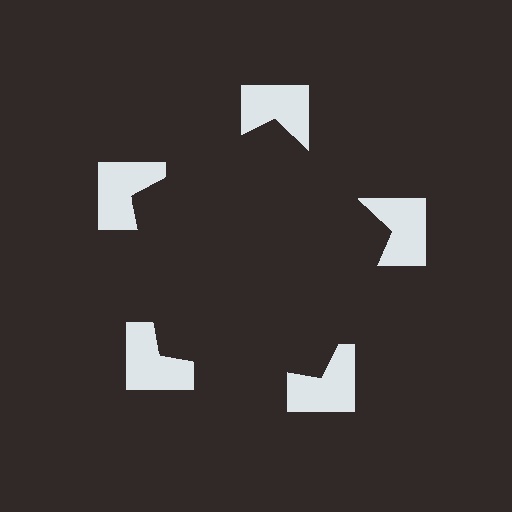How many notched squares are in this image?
There are 5 — one at each vertex of the illusory pentagon.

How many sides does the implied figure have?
5 sides.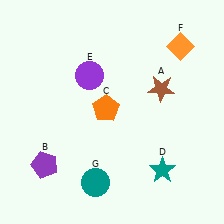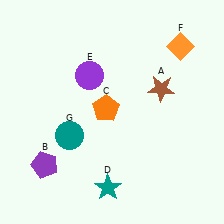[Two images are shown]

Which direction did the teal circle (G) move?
The teal circle (G) moved up.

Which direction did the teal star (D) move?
The teal star (D) moved left.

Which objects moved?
The objects that moved are: the teal star (D), the teal circle (G).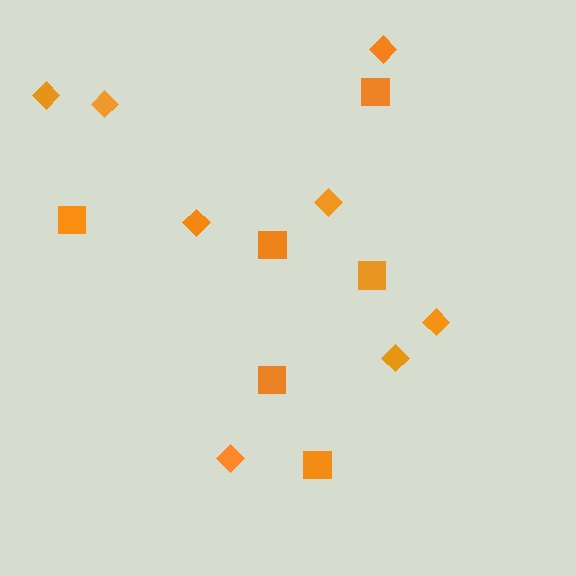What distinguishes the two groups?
There are 2 groups: one group of squares (6) and one group of diamonds (8).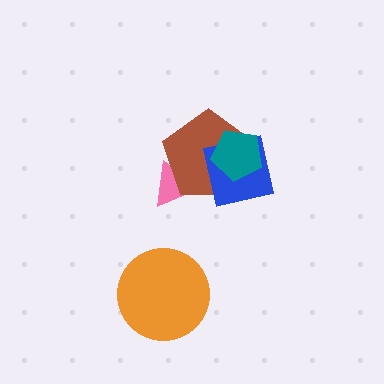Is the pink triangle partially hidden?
Yes, it is partially covered by another shape.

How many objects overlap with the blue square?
2 objects overlap with the blue square.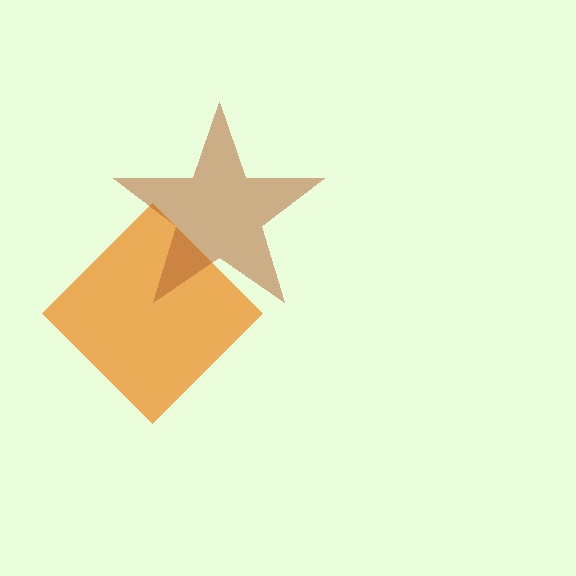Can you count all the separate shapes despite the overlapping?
Yes, there are 2 separate shapes.